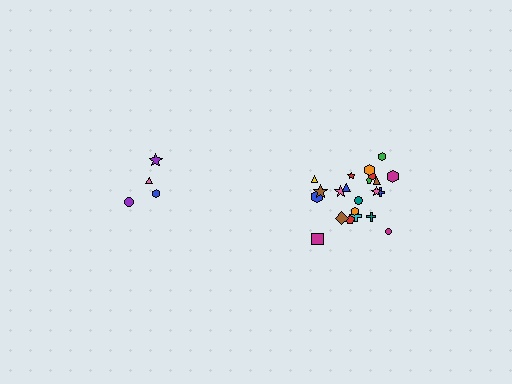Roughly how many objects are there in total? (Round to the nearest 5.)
Roughly 25 objects in total.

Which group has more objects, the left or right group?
The right group.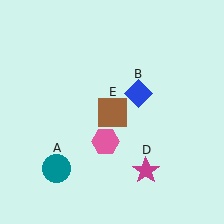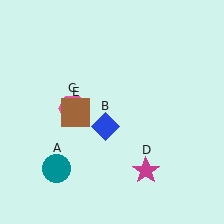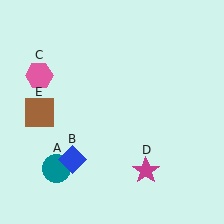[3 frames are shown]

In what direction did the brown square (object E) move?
The brown square (object E) moved left.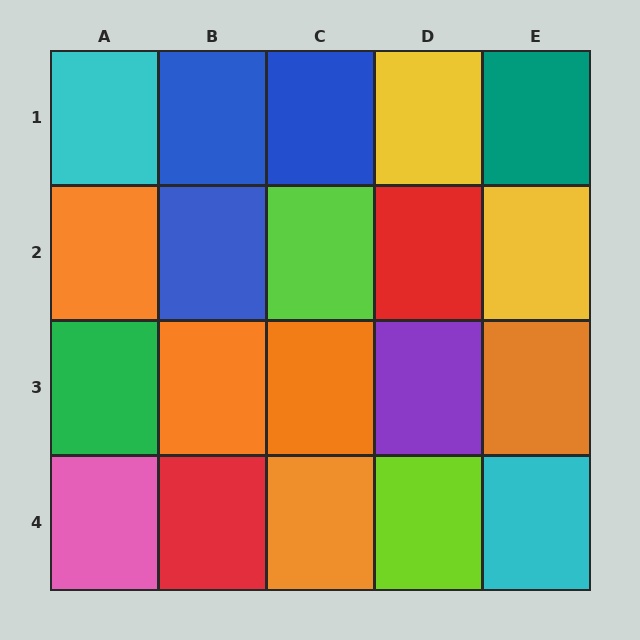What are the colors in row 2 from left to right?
Orange, blue, lime, red, yellow.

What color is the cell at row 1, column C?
Blue.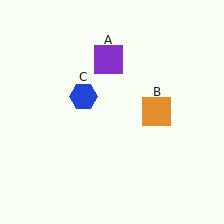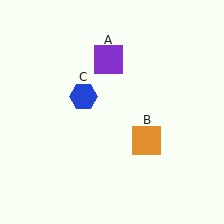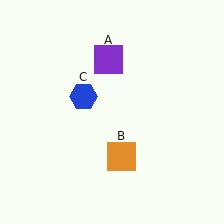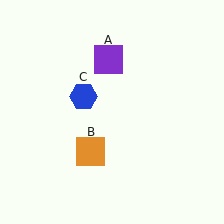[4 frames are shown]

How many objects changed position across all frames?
1 object changed position: orange square (object B).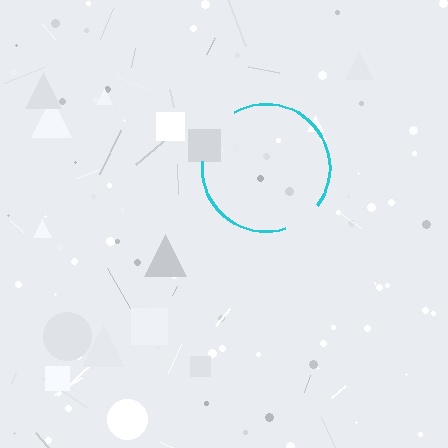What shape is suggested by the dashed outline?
The dashed outline suggests a circle.